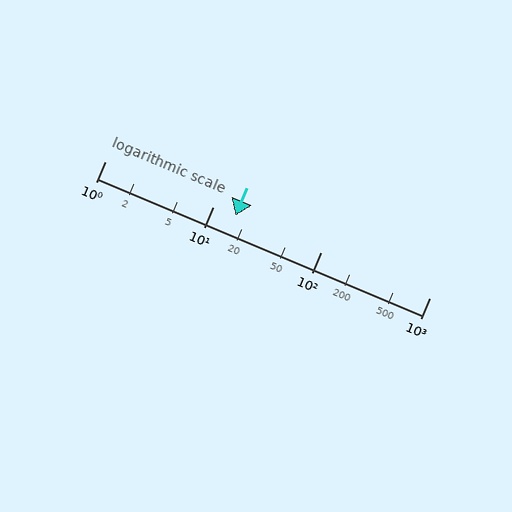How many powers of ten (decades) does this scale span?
The scale spans 3 decades, from 1 to 1000.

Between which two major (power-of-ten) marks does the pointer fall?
The pointer is between 10 and 100.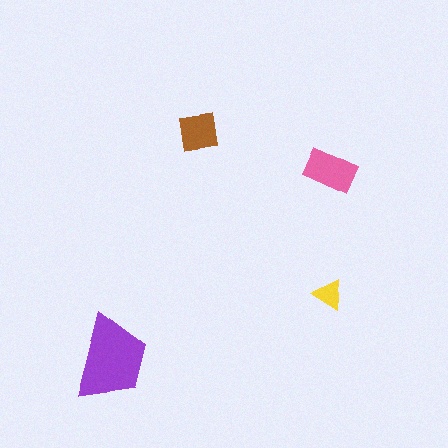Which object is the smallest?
The yellow triangle.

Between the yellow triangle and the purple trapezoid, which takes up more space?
The purple trapezoid.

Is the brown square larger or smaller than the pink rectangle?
Smaller.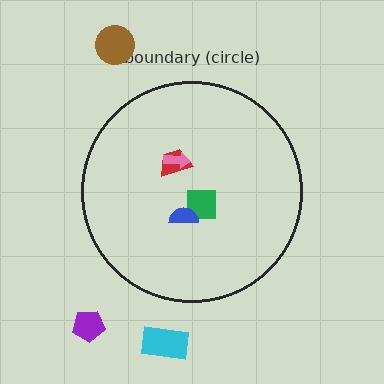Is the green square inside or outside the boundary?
Inside.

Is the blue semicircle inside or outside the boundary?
Inside.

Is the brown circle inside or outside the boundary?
Outside.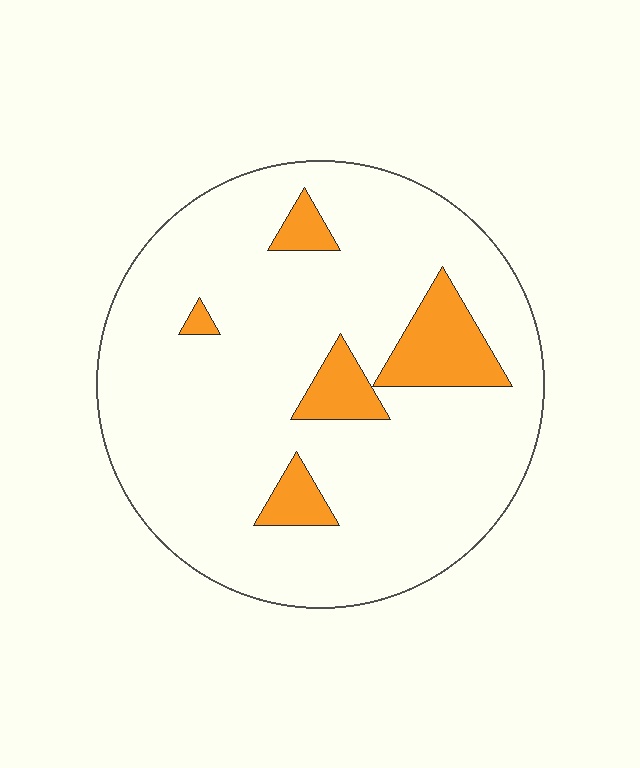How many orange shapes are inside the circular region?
5.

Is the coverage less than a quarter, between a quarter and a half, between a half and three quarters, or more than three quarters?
Less than a quarter.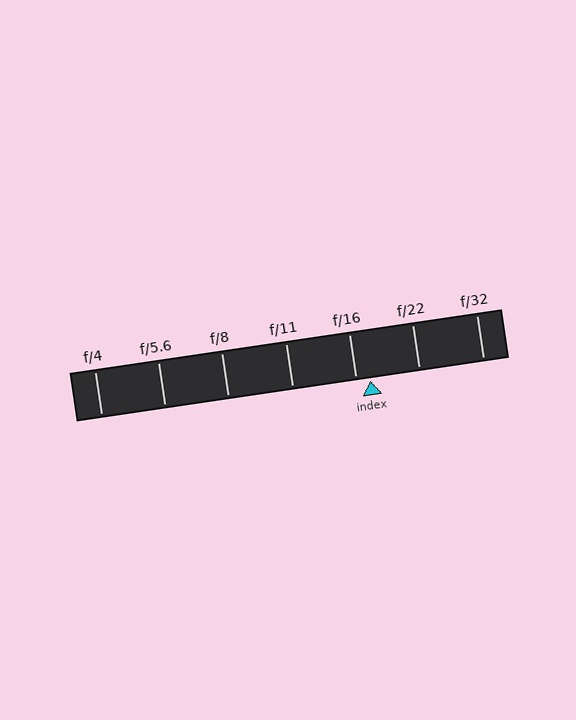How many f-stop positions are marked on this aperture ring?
There are 7 f-stop positions marked.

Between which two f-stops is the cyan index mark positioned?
The index mark is between f/16 and f/22.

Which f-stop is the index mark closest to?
The index mark is closest to f/16.